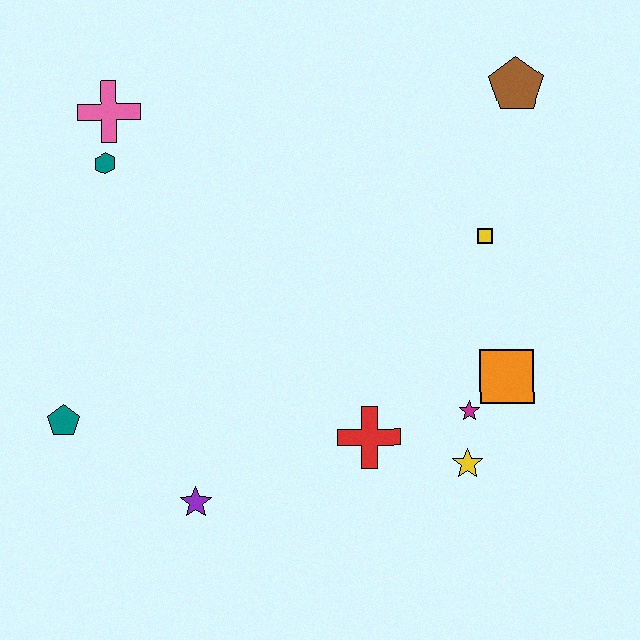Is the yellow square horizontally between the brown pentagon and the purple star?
Yes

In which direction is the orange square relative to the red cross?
The orange square is to the right of the red cross.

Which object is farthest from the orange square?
The pink cross is farthest from the orange square.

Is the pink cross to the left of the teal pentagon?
No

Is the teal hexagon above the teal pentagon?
Yes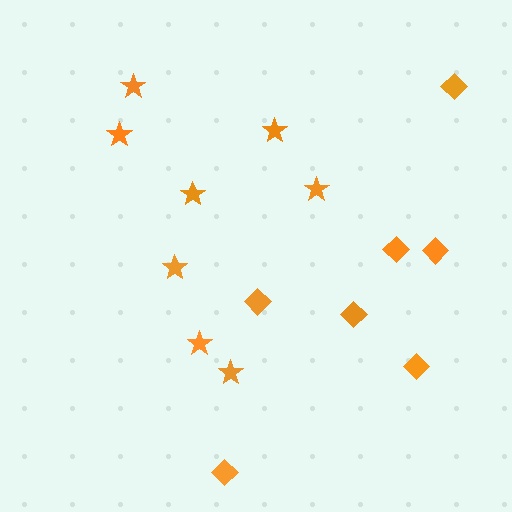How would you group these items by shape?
There are 2 groups: one group of stars (8) and one group of diamonds (7).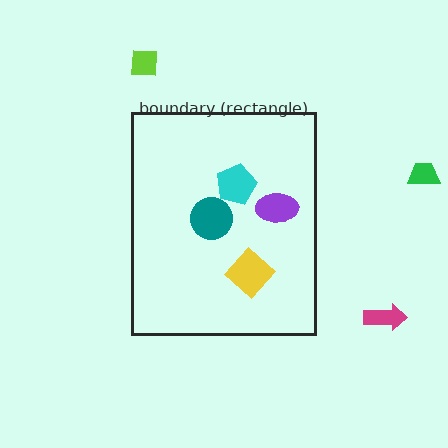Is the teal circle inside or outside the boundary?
Inside.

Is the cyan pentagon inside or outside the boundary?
Inside.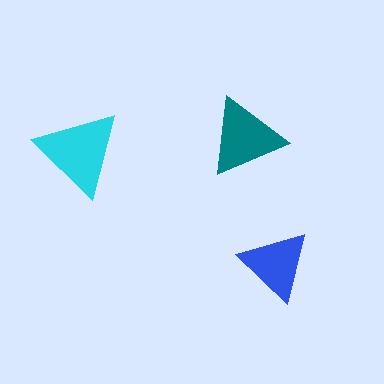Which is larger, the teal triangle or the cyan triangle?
The cyan one.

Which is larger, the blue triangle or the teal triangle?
The teal one.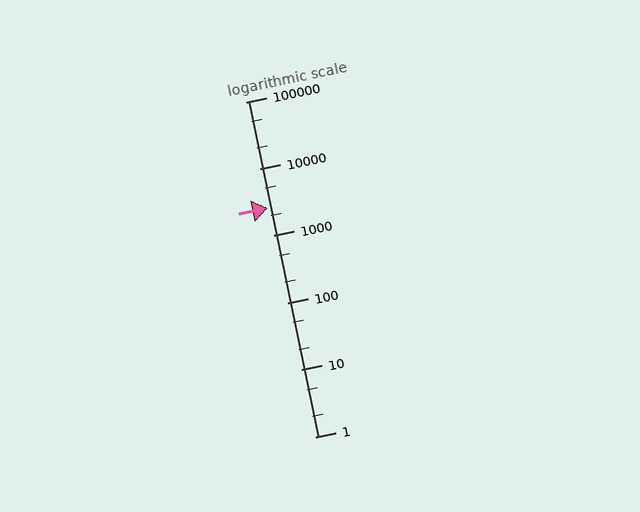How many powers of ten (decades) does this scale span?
The scale spans 5 decades, from 1 to 100000.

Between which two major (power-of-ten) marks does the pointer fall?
The pointer is between 1000 and 10000.